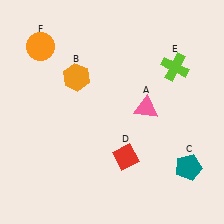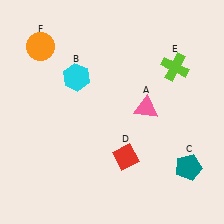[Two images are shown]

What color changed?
The hexagon (B) changed from orange in Image 1 to cyan in Image 2.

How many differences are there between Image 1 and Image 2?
There is 1 difference between the two images.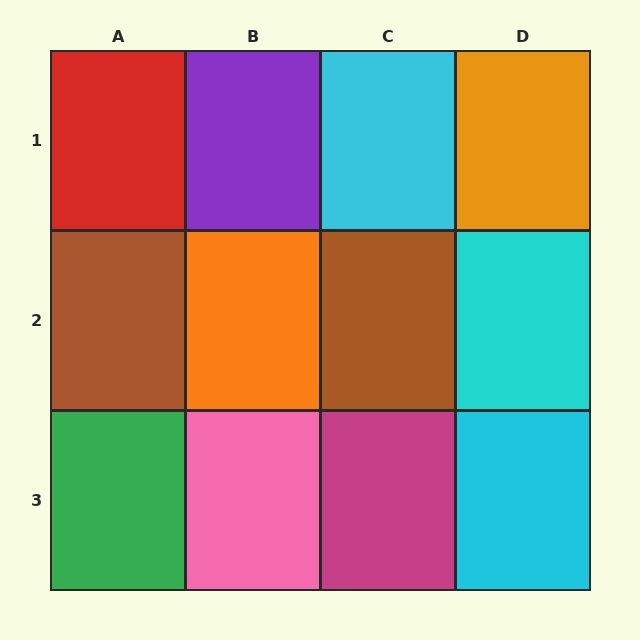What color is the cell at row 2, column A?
Brown.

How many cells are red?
1 cell is red.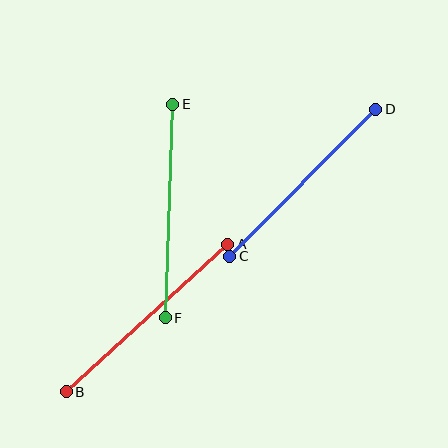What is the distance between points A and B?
The distance is approximately 219 pixels.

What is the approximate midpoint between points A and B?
The midpoint is at approximately (147, 318) pixels.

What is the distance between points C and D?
The distance is approximately 207 pixels.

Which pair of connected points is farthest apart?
Points A and B are farthest apart.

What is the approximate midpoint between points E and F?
The midpoint is at approximately (169, 211) pixels.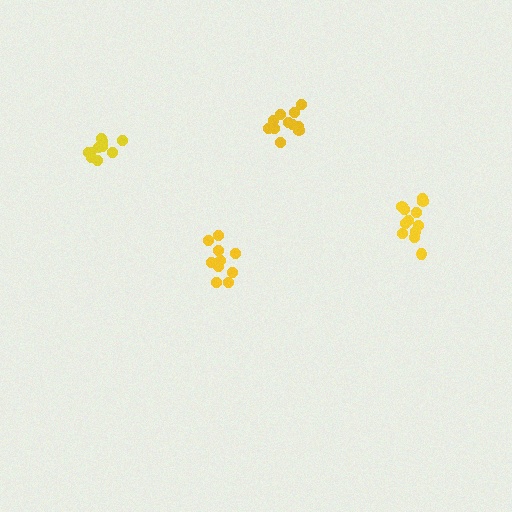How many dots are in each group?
Group 1: 10 dots, Group 2: 12 dots, Group 3: 10 dots, Group 4: 11 dots (43 total).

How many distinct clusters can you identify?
There are 4 distinct clusters.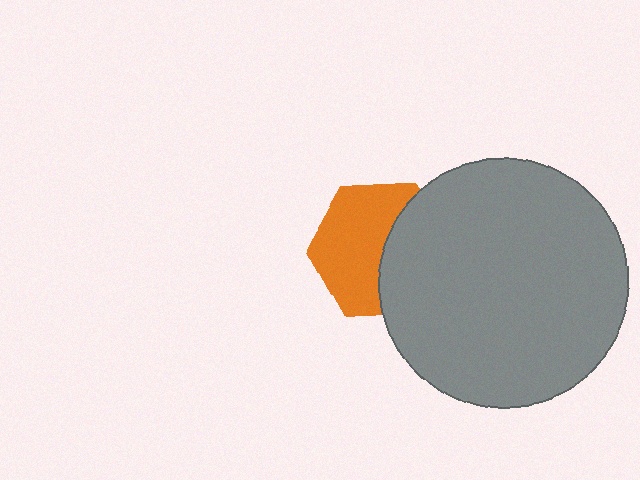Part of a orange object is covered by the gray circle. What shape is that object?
It is a hexagon.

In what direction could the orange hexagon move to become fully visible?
The orange hexagon could move left. That would shift it out from behind the gray circle entirely.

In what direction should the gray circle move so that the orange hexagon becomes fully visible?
The gray circle should move right. That is the shortest direction to clear the overlap and leave the orange hexagon fully visible.